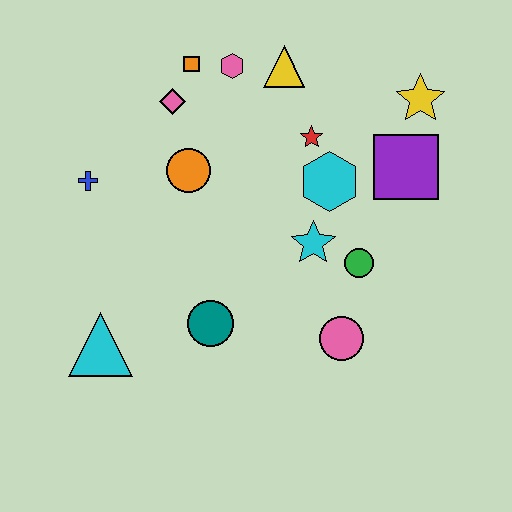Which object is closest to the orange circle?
The pink diamond is closest to the orange circle.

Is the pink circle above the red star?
No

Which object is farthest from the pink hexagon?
The cyan triangle is farthest from the pink hexagon.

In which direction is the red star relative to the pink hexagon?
The red star is to the right of the pink hexagon.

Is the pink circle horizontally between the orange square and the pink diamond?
No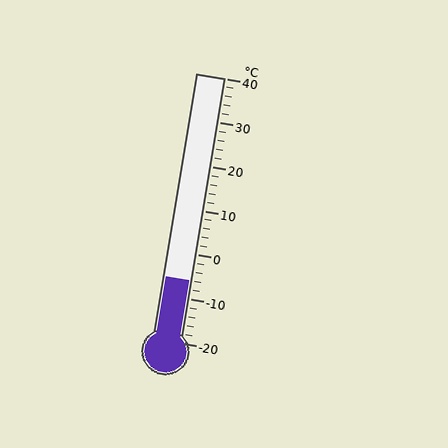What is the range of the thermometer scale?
The thermometer scale ranges from -20°C to 40°C.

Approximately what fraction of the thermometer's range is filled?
The thermometer is filled to approximately 25% of its range.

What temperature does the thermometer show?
The thermometer shows approximately -6°C.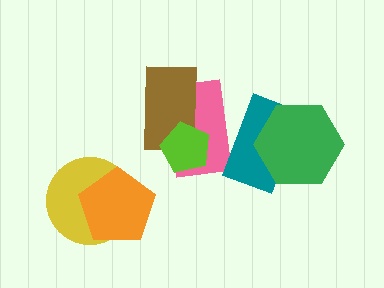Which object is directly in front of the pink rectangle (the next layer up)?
The brown rectangle is directly in front of the pink rectangle.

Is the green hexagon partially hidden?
No, no other shape covers it.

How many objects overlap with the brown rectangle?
2 objects overlap with the brown rectangle.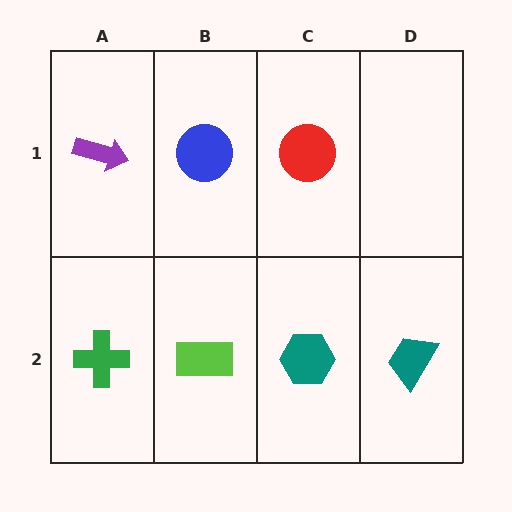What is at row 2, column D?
A teal trapezoid.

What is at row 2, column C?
A teal hexagon.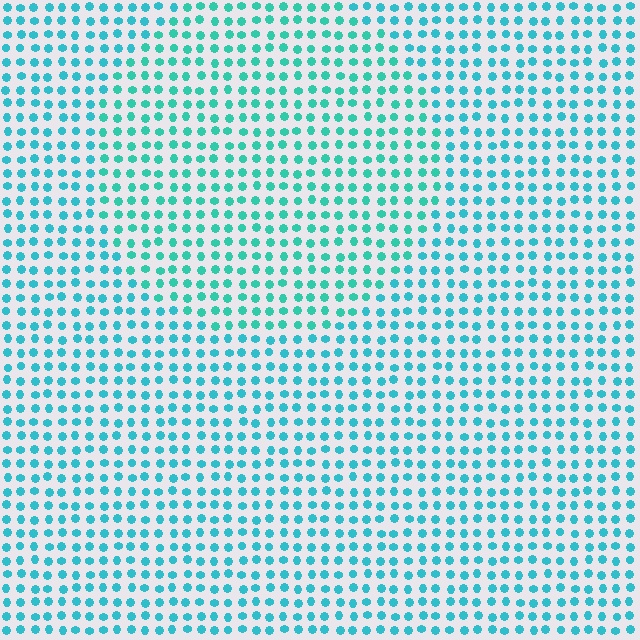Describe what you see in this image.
The image is filled with small cyan elements in a uniform arrangement. A circle-shaped region is visible where the elements are tinted to a slightly different hue, forming a subtle color boundary.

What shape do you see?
I see a circle.